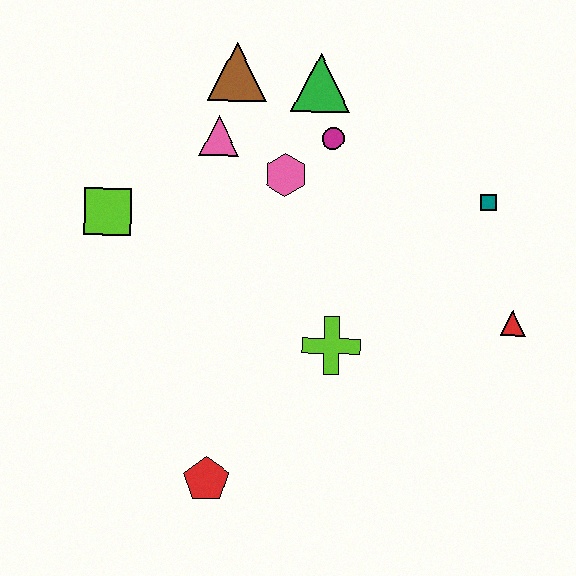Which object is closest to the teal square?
The red triangle is closest to the teal square.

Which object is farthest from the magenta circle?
The red pentagon is farthest from the magenta circle.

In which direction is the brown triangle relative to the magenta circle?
The brown triangle is to the left of the magenta circle.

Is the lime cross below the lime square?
Yes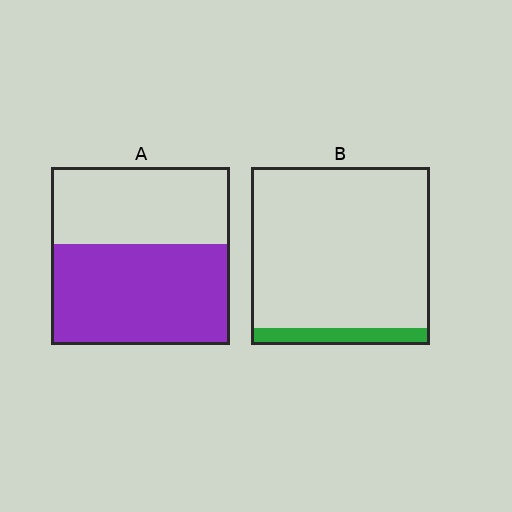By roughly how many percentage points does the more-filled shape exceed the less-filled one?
By roughly 45 percentage points (A over B).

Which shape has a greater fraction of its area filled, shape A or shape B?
Shape A.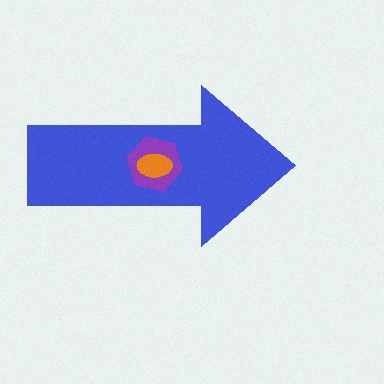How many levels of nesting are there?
3.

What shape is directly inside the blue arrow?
The purple hexagon.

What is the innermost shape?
The orange ellipse.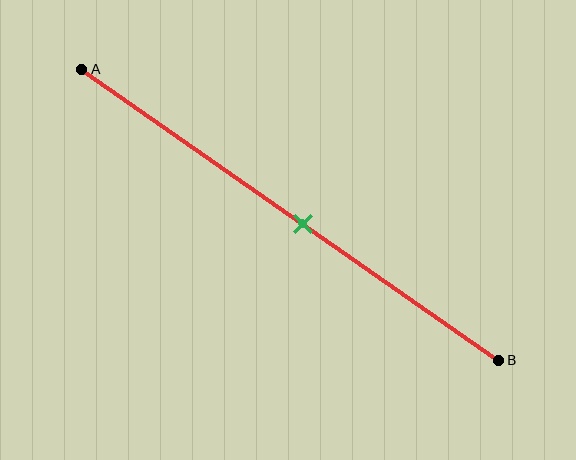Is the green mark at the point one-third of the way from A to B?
No, the mark is at about 55% from A, not at the 33% one-third point.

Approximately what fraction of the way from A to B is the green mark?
The green mark is approximately 55% of the way from A to B.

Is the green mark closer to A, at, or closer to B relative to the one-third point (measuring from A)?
The green mark is closer to point B than the one-third point of segment AB.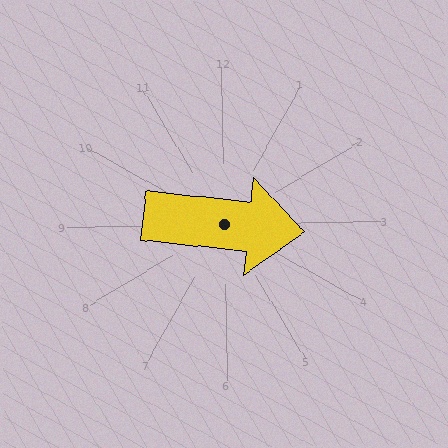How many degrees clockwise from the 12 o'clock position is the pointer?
Approximately 97 degrees.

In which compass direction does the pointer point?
East.